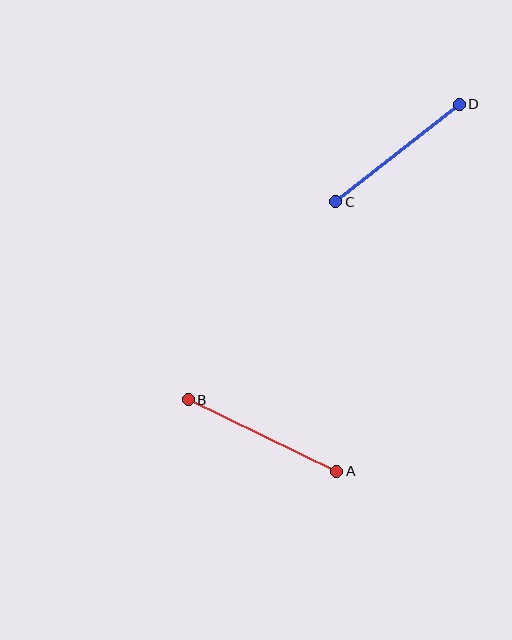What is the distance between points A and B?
The distance is approximately 165 pixels.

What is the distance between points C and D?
The distance is approximately 157 pixels.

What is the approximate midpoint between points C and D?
The midpoint is at approximately (398, 153) pixels.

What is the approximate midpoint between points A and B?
The midpoint is at approximately (263, 436) pixels.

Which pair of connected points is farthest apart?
Points A and B are farthest apart.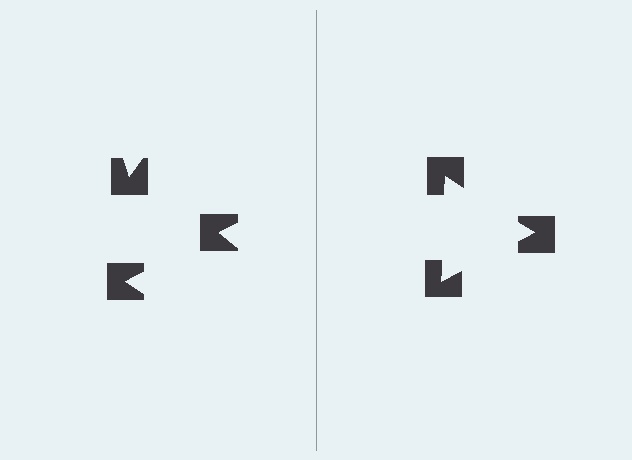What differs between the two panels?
The notched squares are positioned identically on both sides; only the wedge orientations differ. On the right they align to a triangle; on the left they are misaligned.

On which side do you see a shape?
An illusory triangle appears on the right side. On the left side the wedge cuts are rotated, so no coherent shape forms.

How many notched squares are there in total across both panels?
6 — 3 on each side.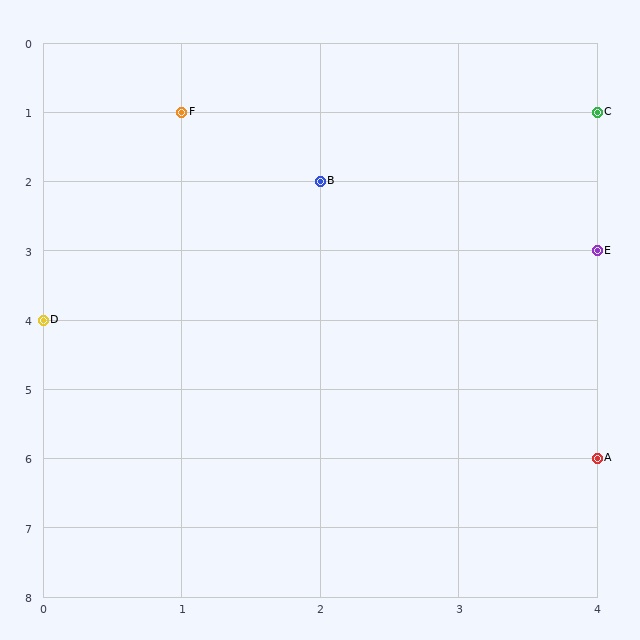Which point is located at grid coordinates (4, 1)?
Point C is at (4, 1).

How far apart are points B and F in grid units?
Points B and F are 1 column and 1 row apart (about 1.4 grid units diagonally).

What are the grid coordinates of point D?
Point D is at grid coordinates (0, 4).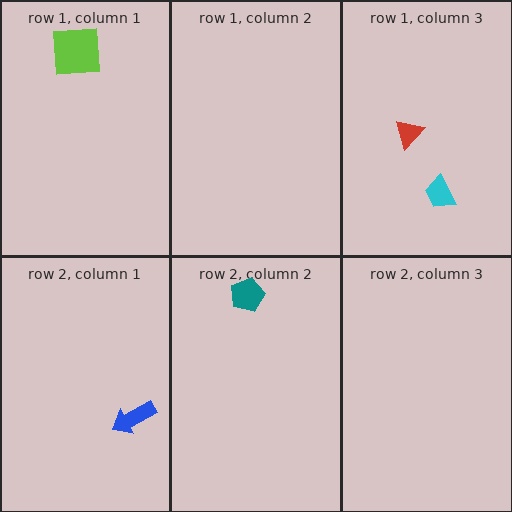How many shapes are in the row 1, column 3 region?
2.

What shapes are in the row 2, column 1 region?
The blue arrow.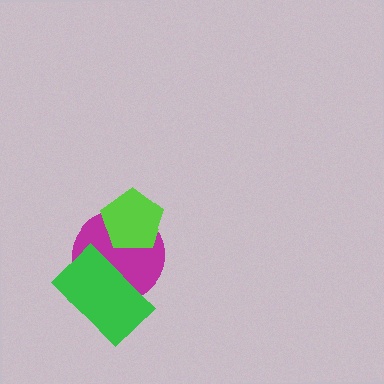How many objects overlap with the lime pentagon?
1 object overlaps with the lime pentagon.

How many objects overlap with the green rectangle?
1 object overlaps with the green rectangle.